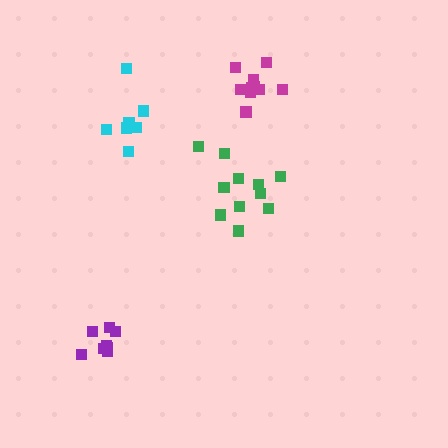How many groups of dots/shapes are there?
There are 4 groups.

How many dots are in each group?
Group 1: 11 dots, Group 2: 8 dots, Group 3: 10 dots, Group 4: 7 dots (36 total).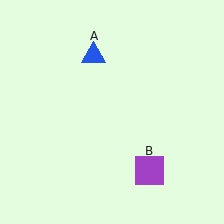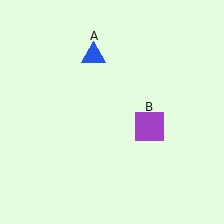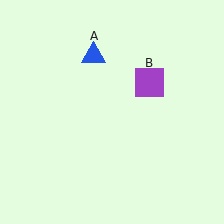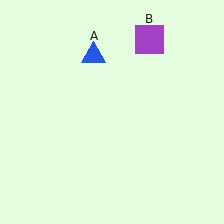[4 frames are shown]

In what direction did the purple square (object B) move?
The purple square (object B) moved up.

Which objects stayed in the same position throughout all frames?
Blue triangle (object A) remained stationary.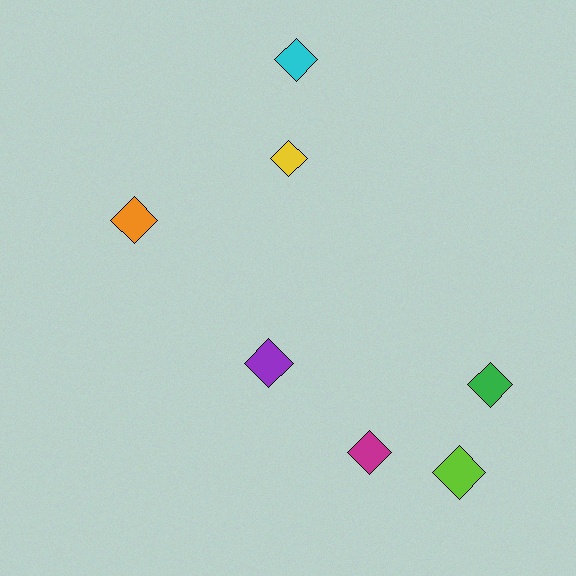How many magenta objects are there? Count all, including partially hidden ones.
There is 1 magenta object.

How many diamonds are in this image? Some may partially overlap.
There are 7 diamonds.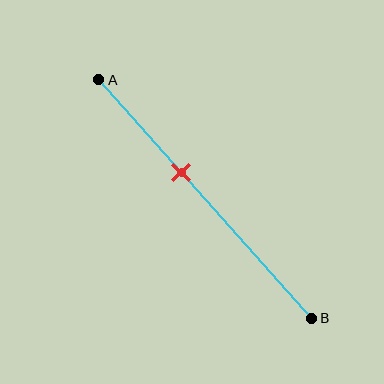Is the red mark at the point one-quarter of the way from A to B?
No, the mark is at about 40% from A, not at the 25% one-quarter point.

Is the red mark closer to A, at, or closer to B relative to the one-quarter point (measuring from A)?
The red mark is closer to point B than the one-quarter point of segment AB.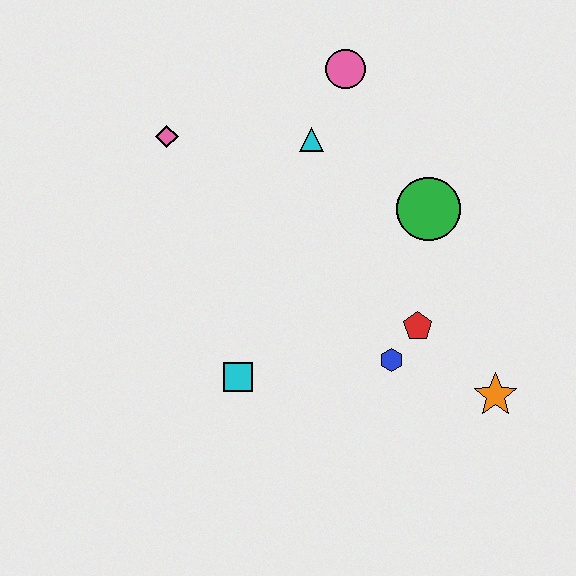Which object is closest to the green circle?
The red pentagon is closest to the green circle.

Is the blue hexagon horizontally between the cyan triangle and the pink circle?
No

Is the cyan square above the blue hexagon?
No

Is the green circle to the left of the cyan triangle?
No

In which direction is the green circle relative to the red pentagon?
The green circle is above the red pentagon.